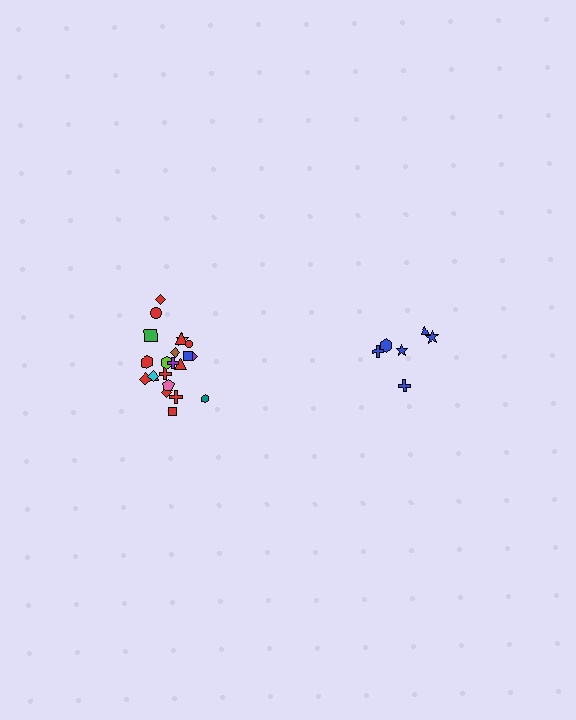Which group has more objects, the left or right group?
The left group.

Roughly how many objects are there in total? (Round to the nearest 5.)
Roughly 30 objects in total.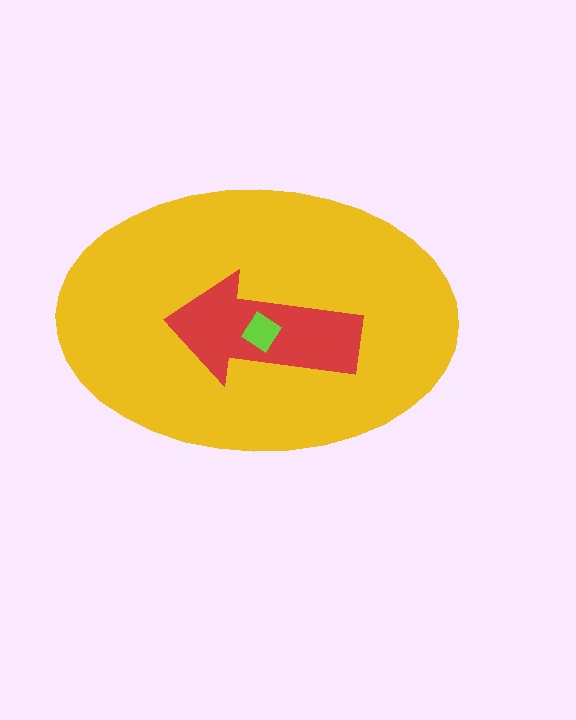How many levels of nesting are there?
3.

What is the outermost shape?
The yellow ellipse.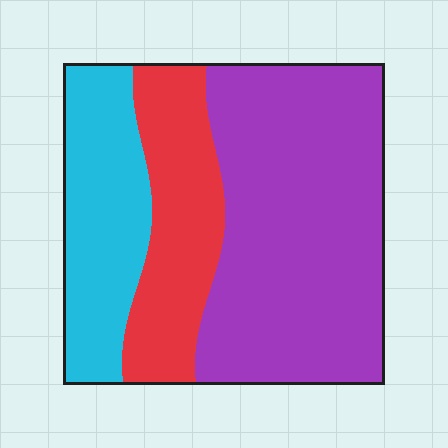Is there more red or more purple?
Purple.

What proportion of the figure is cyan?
Cyan covers about 25% of the figure.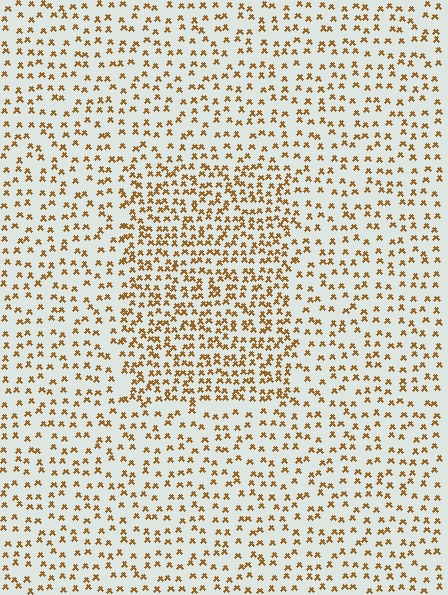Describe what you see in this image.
The image contains small brown elements arranged at two different densities. A rectangle-shaped region is visible where the elements are more densely packed than the surrounding area.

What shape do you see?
I see a rectangle.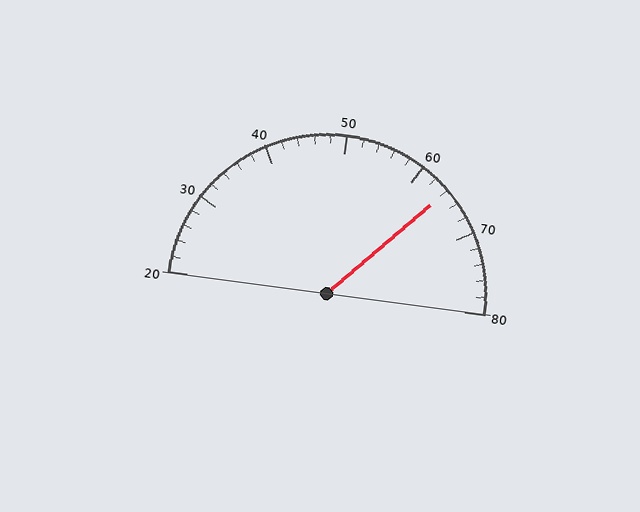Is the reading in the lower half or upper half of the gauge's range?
The reading is in the upper half of the range (20 to 80).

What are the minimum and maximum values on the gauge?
The gauge ranges from 20 to 80.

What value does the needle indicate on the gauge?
The needle indicates approximately 64.